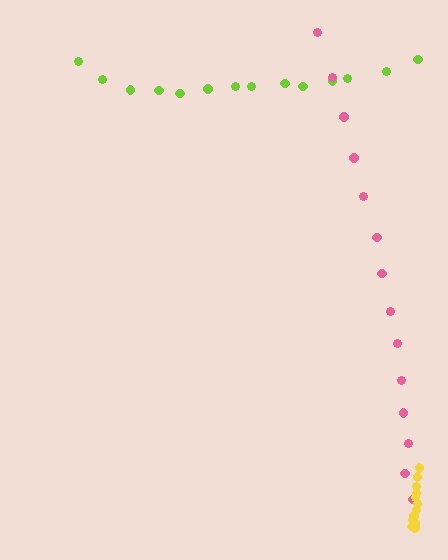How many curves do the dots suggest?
There are 3 distinct paths.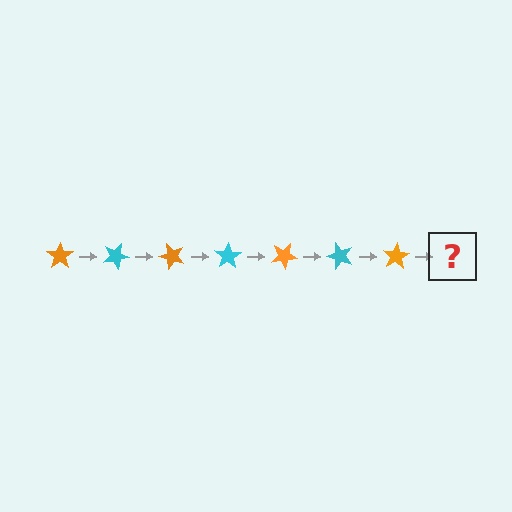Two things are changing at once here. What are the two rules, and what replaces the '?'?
The two rules are that it rotates 25 degrees each step and the color cycles through orange and cyan. The '?' should be a cyan star, rotated 175 degrees from the start.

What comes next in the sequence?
The next element should be a cyan star, rotated 175 degrees from the start.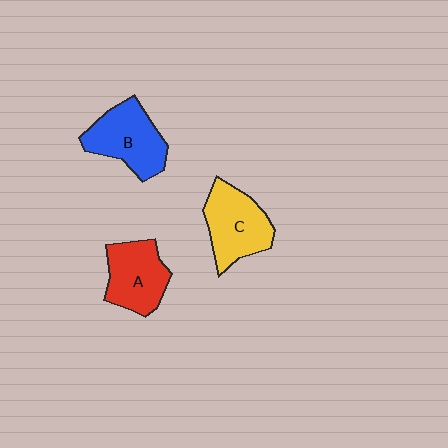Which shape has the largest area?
Shape B (blue).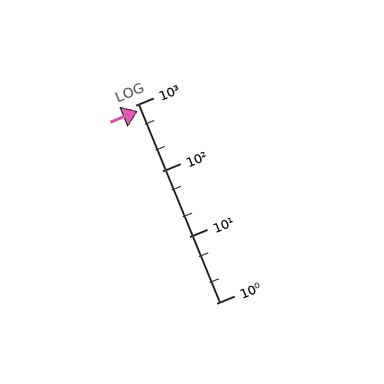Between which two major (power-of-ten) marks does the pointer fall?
The pointer is between 100 and 1000.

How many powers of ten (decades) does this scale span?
The scale spans 3 decades, from 1 to 1000.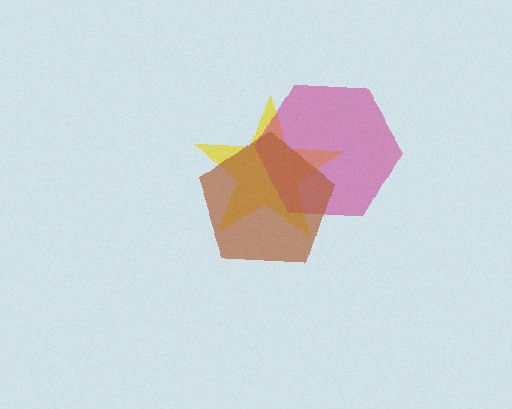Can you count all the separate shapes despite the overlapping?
Yes, there are 3 separate shapes.